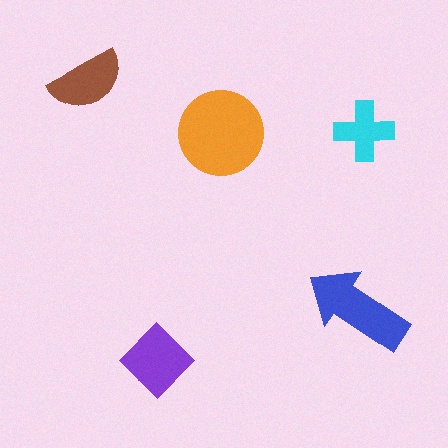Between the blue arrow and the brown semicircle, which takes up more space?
The blue arrow.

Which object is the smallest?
The cyan cross.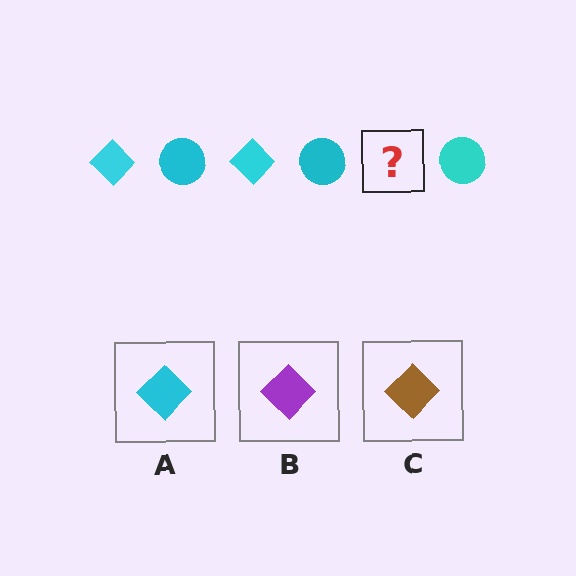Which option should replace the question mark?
Option A.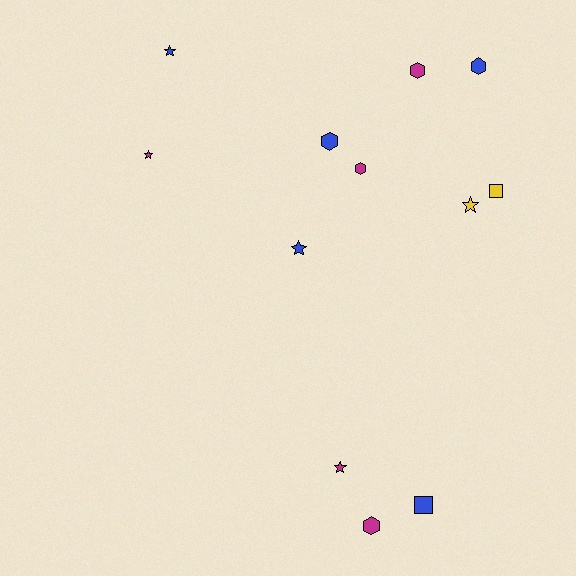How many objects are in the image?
There are 12 objects.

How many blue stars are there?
There are 2 blue stars.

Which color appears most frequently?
Magenta, with 5 objects.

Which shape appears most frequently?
Hexagon, with 5 objects.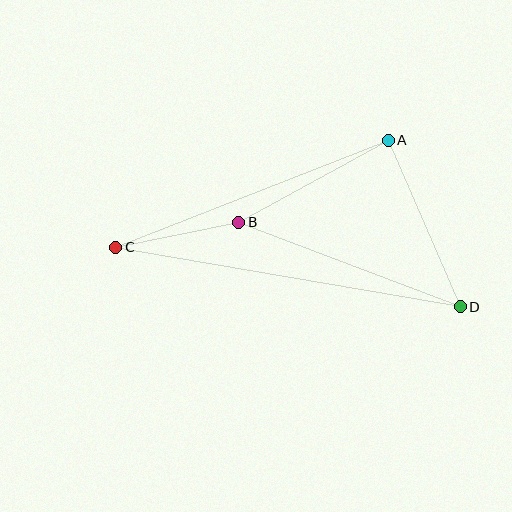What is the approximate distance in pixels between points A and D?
The distance between A and D is approximately 181 pixels.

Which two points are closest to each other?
Points B and C are closest to each other.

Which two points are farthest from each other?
Points C and D are farthest from each other.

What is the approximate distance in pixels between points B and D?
The distance between B and D is approximately 237 pixels.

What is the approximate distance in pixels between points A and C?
The distance between A and C is approximately 292 pixels.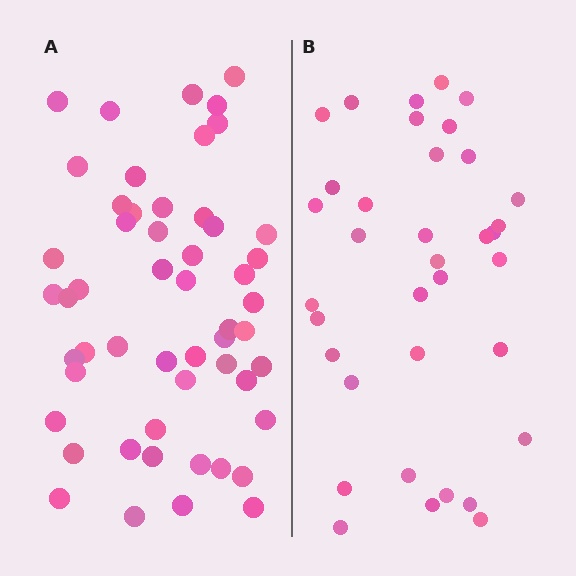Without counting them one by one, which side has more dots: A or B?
Region A (the left region) has more dots.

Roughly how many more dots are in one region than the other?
Region A has approximately 15 more dots than region B.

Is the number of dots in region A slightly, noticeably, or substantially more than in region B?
Region A has substantially more. The ratio is roughly 1.5 to 1.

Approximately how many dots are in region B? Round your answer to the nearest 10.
About 40 dots. (The exact count is 36, which rounds to 40.)